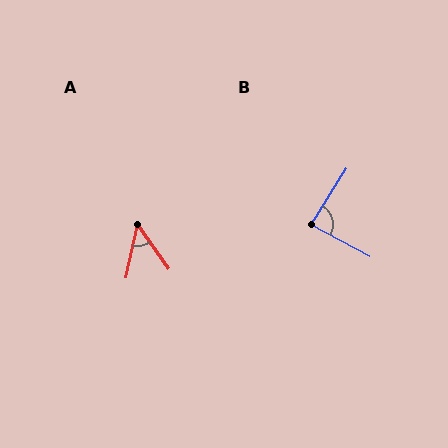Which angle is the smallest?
A, at approximately 47 degrees.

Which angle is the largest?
B, at approximately 86 degrees.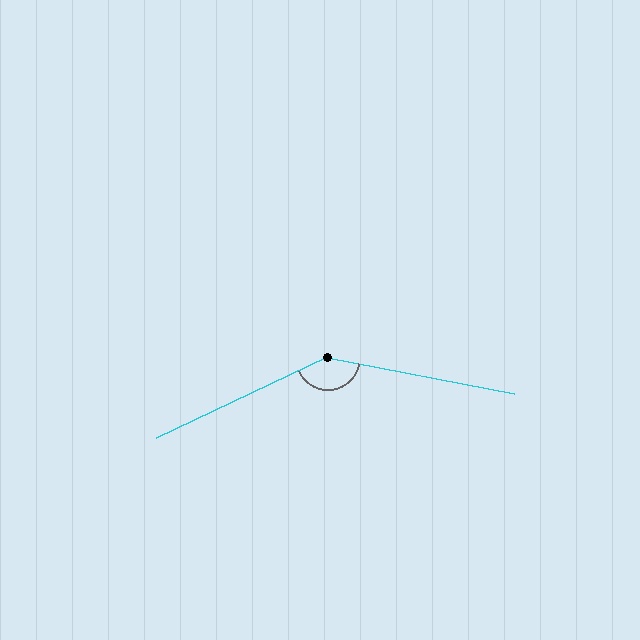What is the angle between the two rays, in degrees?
Approximately 144 degrees.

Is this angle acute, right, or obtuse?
It is obtuse.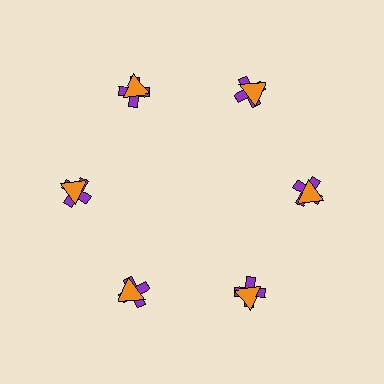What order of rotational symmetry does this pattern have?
This pattern has 6-fold rotational symmetry.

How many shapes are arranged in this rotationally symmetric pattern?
There are 12 shapes, arranged in 6 groups of 2.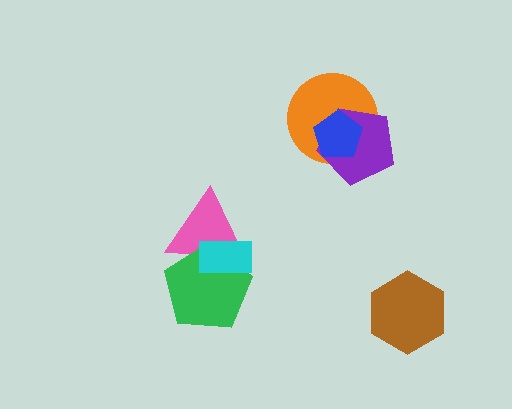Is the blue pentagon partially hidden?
No, no other shape covers it.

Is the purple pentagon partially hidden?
Yes, it is partially covered by another shape.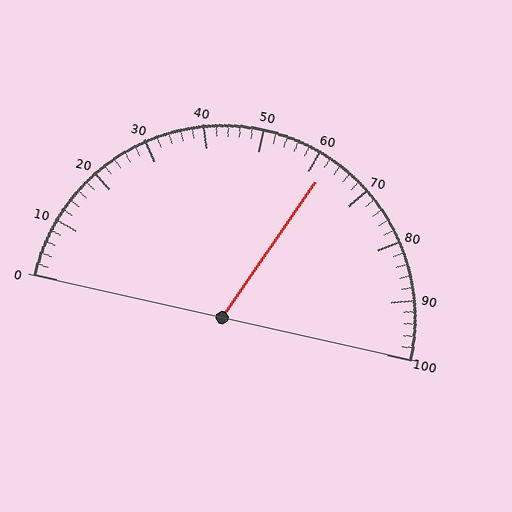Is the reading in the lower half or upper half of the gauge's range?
The reading is in the upper half of the range (0 to 100).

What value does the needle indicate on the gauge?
The needle indicates approximately 62.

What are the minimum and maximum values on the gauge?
The gauge ranges from 0 to 100.